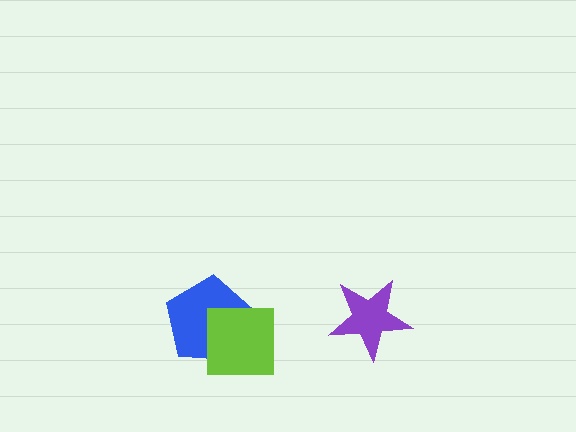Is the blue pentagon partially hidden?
Yes, it is partially covered by another shape.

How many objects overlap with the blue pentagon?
1 object overlaps with the blue pentagon.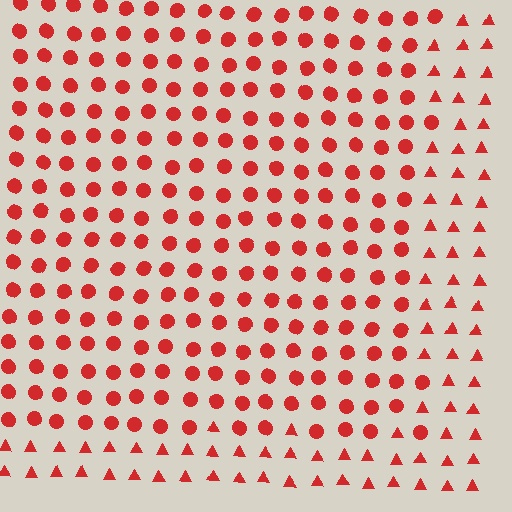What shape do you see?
I see a rectangle.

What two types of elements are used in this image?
The image uses circles inside the rectangle region and triangles outside it.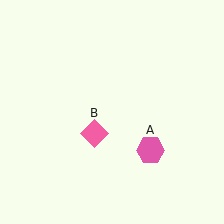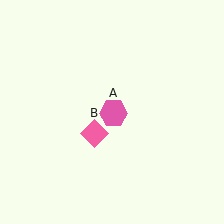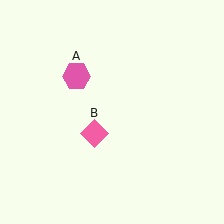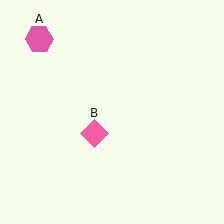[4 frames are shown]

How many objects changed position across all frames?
1 object changed position: pink hexagon (object A).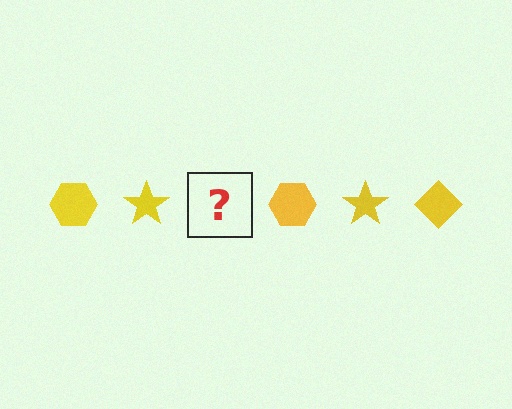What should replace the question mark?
The question mark should be replaced with a yellow diamond.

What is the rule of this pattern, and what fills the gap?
The rule is that the pattern cycles through hexagon, star, diamond shapes in yellow. The gap should be filled with a yellow diamond.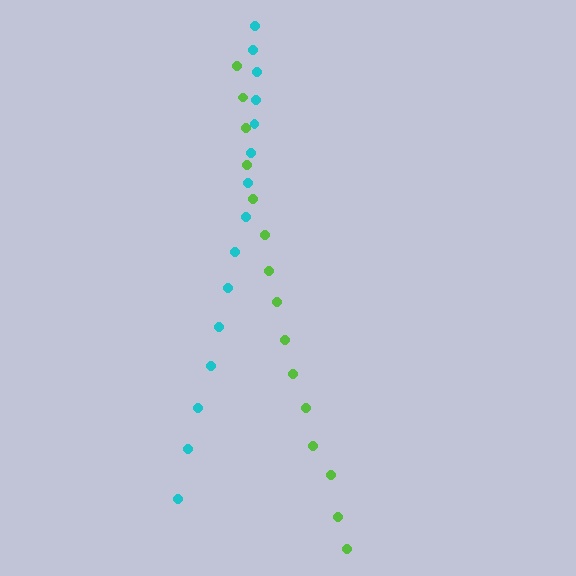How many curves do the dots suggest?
There are 2 distinct paths.